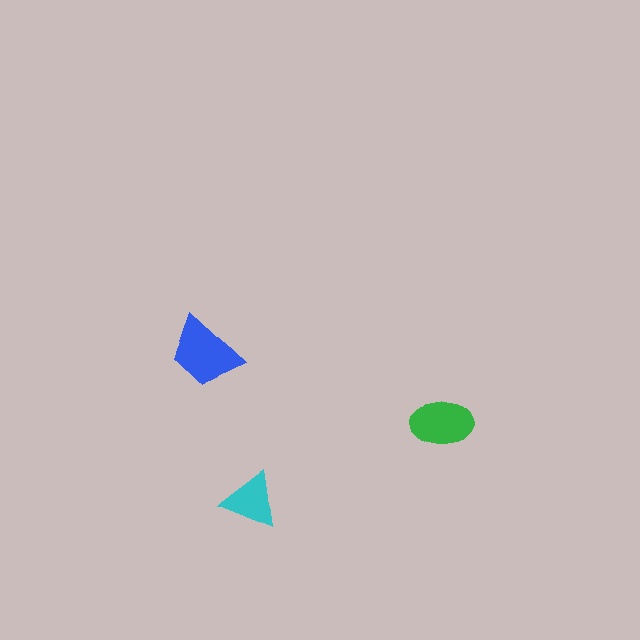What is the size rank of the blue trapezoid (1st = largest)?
1st.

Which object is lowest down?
The cyan triangle is bottommost.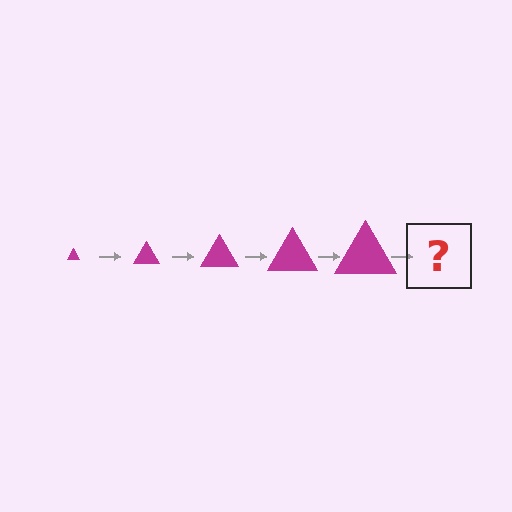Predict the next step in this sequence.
The next step is a magenta triangle, larger than the previous one.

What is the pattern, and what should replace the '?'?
The pattern is that the triangle gets progressively larger each step. The '?' should be a magenta triangle, larger than the previous one.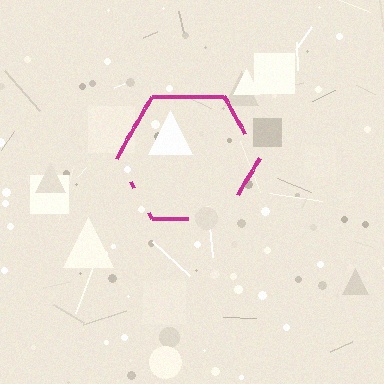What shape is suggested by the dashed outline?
The dashed outline suggests a hexagon.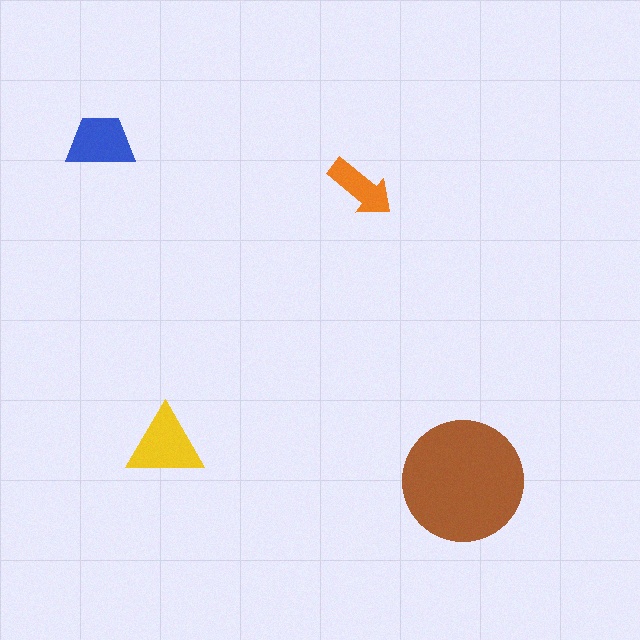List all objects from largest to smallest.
The brown circle, the yellow triangle, the blue trapezoid, the orange arrow.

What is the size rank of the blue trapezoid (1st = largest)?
3rd.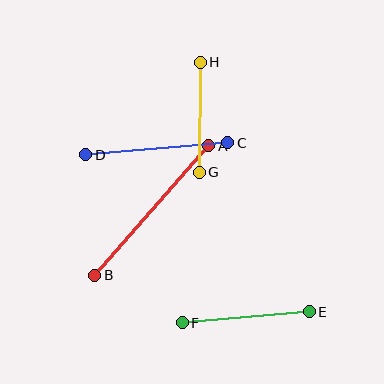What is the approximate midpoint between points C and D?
The midpoint is at approximately (157, 149) pixels.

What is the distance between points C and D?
The distance is approximately 143 pixels.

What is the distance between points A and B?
The distance is approximately 173 pixels.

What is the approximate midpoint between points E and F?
The midpoint is at approximately (246, 317) pixels.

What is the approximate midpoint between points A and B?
The midpoint is at approximately (152, 210) pixels.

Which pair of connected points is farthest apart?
Points A and B are farthest apart.